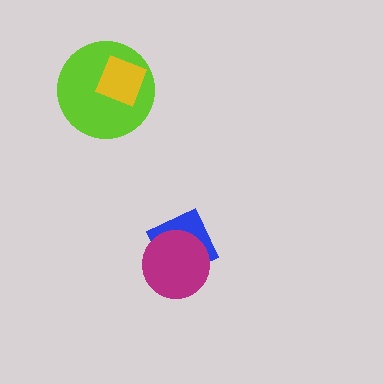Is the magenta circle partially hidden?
No, no other shape covers it.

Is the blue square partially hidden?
Yes, it is partially covered by another shape.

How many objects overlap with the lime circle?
1 object overlaps with the lime circle.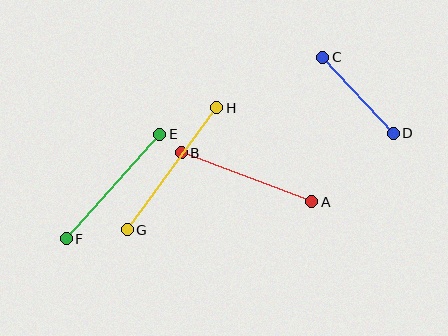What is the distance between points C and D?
The distance is approximately 104 pixels.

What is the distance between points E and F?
The distance is approximately 140 pixels.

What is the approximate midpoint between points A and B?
The midpoint is at approximately (247, 177) pixels.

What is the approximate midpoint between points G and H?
The midpoint is at approximately (172, 169) pixels.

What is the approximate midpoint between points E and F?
The midpoint is at approximately (113, 186) pixels.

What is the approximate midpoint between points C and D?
The midpoint is at approximately (358, 95) pixels.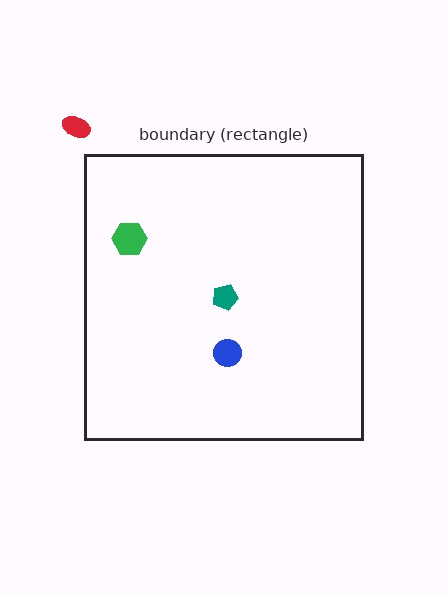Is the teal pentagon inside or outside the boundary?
Inside.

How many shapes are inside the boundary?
3 inside, 1 outside.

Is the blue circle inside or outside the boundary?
Inside.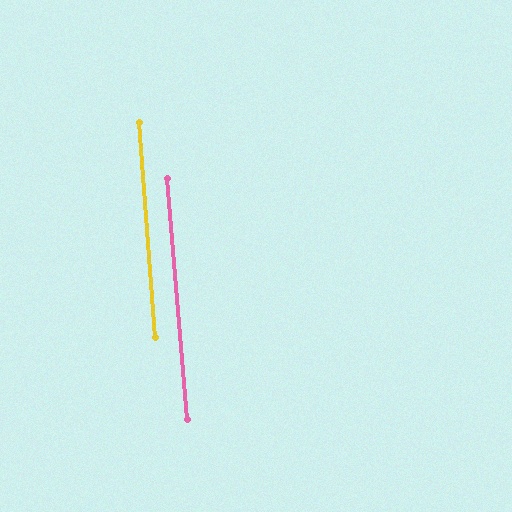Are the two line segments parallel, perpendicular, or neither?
Parallel — their directions differ by only 0.6°.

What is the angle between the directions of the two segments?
Approximately 1 degree.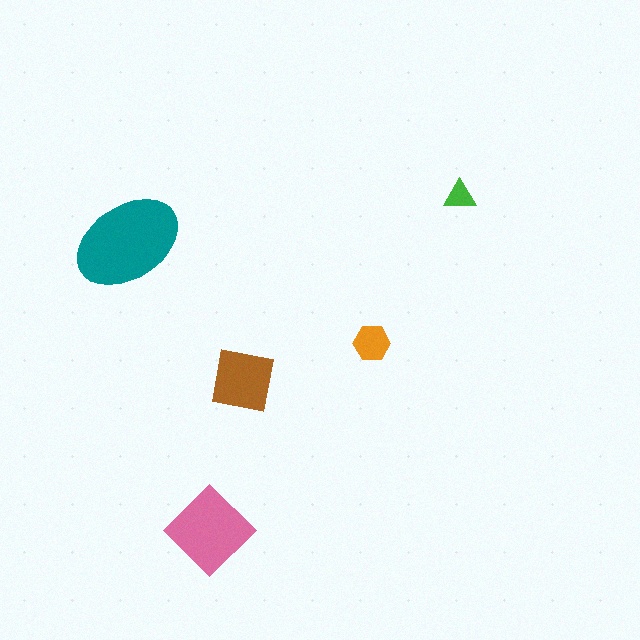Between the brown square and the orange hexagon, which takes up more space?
The brown square.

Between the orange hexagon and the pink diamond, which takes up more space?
The pink diamond.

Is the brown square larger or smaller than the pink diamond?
Smaller.